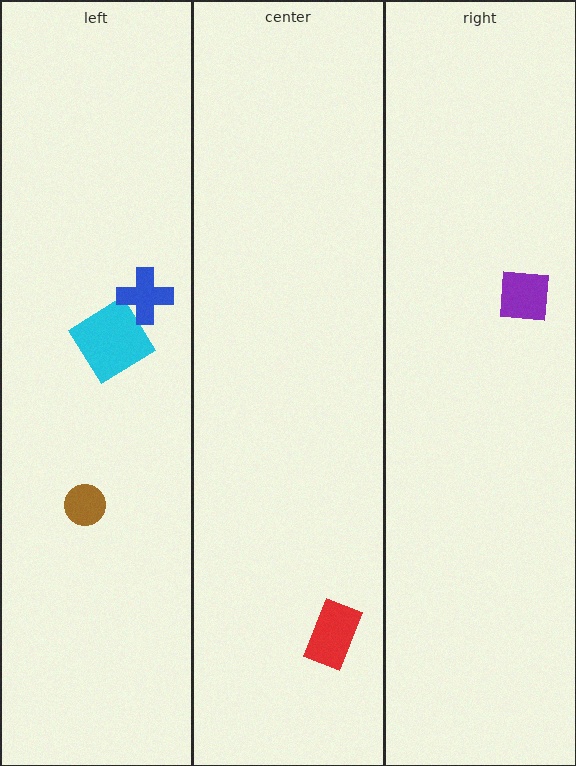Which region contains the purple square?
The right region.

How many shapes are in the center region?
1.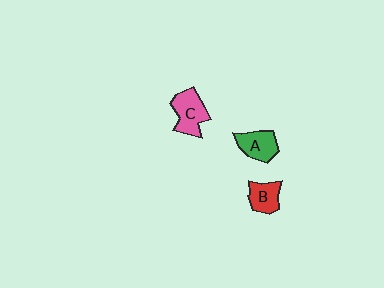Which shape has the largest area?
Shape C (pink).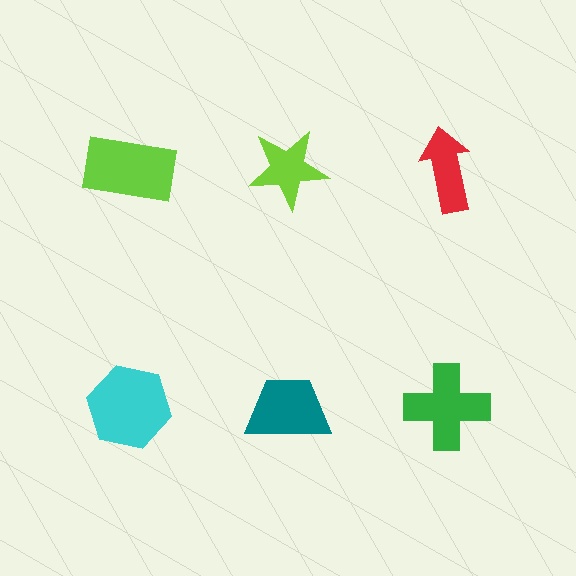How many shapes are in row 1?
3 shapes.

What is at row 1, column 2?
A lime star.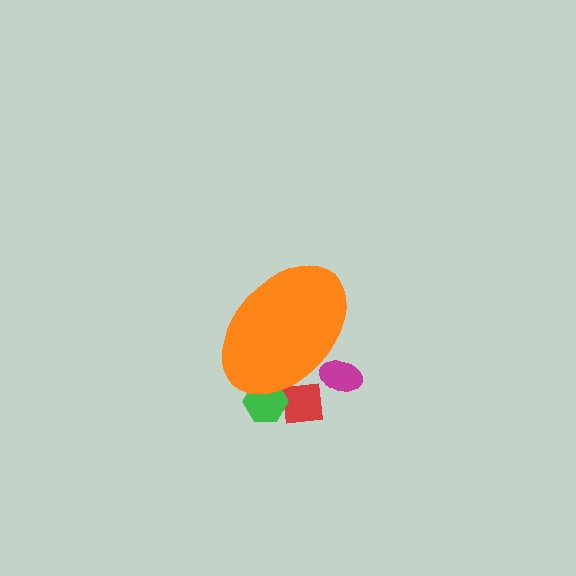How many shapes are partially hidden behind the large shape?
3 shapes are partially hidden.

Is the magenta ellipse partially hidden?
Yes, the magenta ellipse is partially hidden behind the orange ellipse.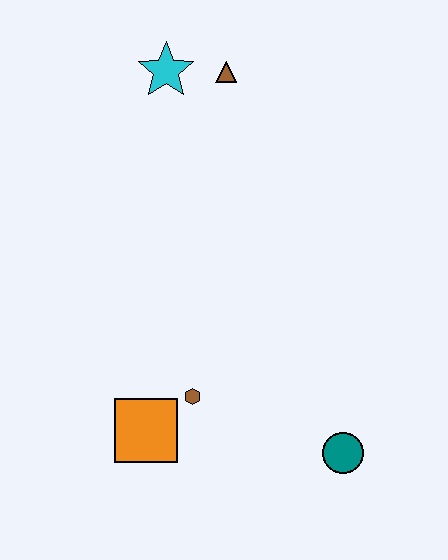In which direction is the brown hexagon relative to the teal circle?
The brown hexagon is to the left of the teal circle.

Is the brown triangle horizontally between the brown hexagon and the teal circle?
Yes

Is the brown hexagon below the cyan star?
Yes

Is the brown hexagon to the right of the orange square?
Yes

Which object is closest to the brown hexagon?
The orange square is closest to the brown hexagon.